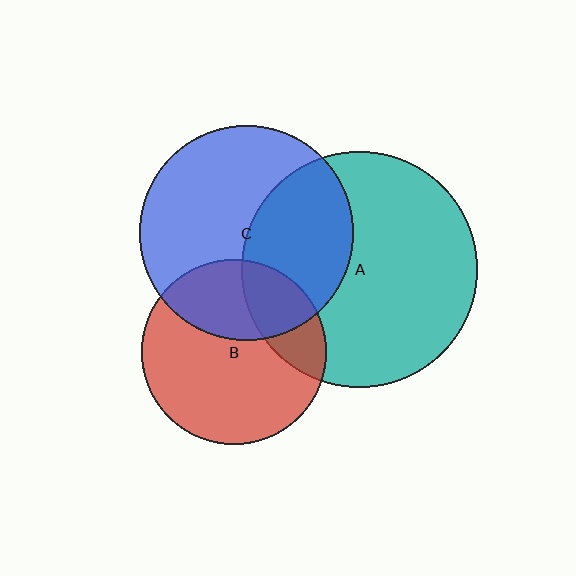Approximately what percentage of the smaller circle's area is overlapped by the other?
Approximately 25%.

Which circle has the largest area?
Circle A (teal).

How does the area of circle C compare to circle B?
Approximately 1.3 times.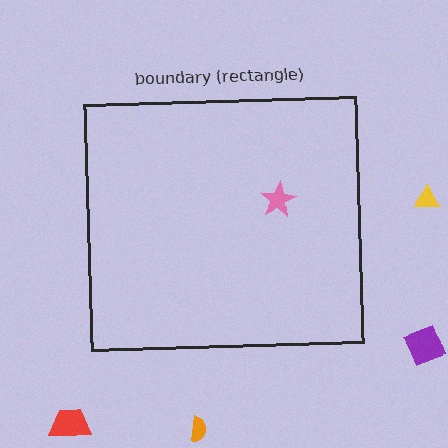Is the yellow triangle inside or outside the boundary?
Outside.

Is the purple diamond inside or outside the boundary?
Outside.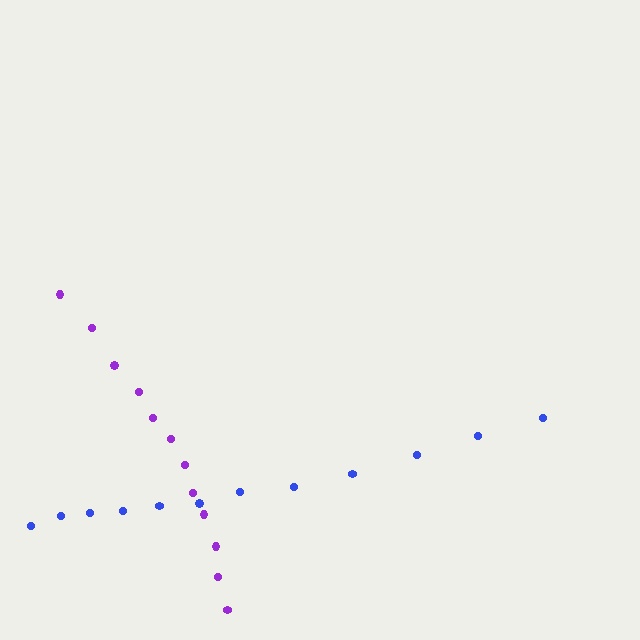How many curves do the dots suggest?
There are 2 distinct paths.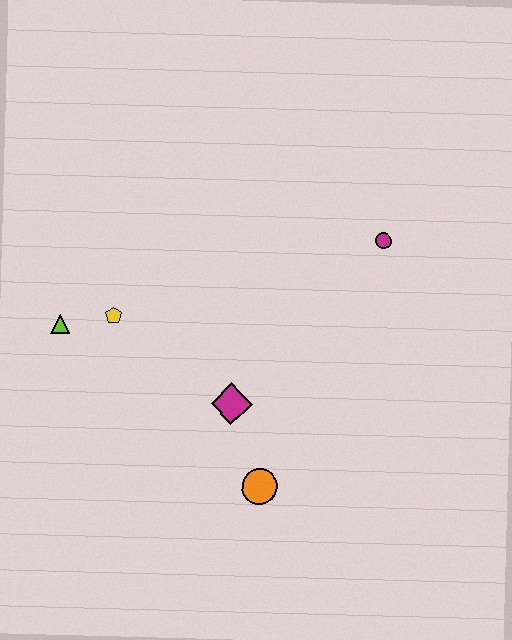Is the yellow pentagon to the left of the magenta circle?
Yes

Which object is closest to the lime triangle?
The yellow pentagon is closest to the lime triangle.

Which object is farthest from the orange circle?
The magenta circle is farthest from the orange circle.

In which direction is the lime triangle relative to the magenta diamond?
The lime triangle is to the left of the magenta diamond.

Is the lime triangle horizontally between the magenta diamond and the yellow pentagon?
No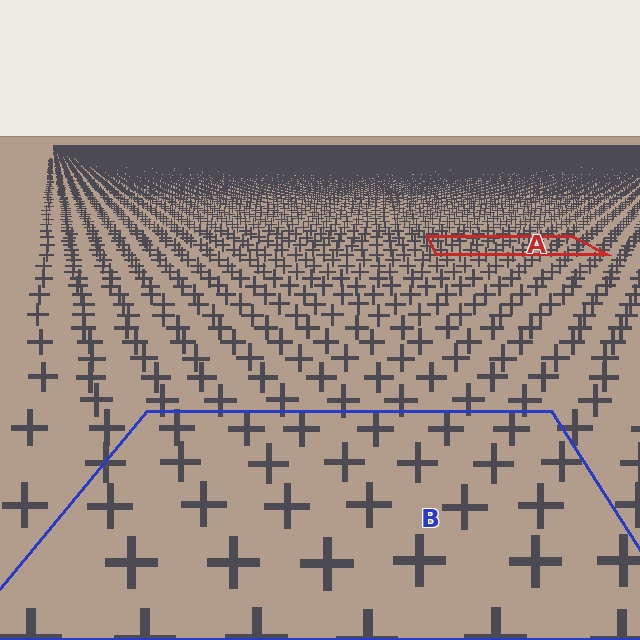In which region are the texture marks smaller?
The texture marks are smaller in region A, because it is farther away.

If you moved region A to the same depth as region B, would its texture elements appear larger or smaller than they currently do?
They would appear larger. At a closer depth, the same texture elements are projected at a bigger on-screen size.